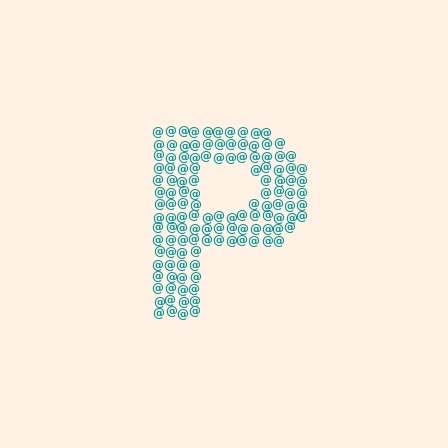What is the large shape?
The large shape is the letter P.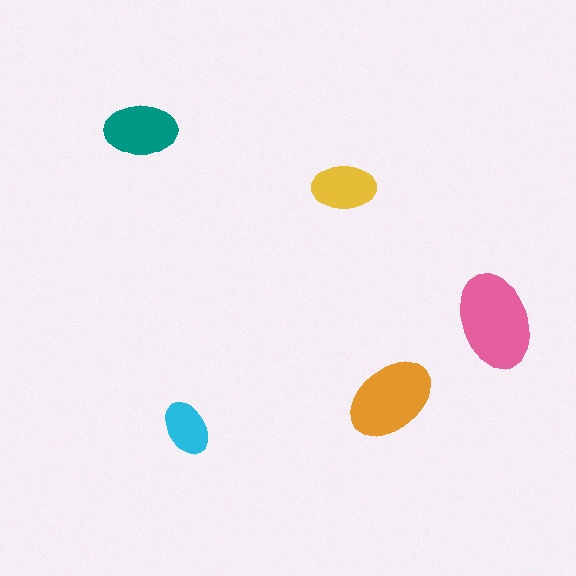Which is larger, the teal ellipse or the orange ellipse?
The orange one.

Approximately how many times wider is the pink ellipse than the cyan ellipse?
About 2 times wider.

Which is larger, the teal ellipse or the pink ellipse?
The pink one.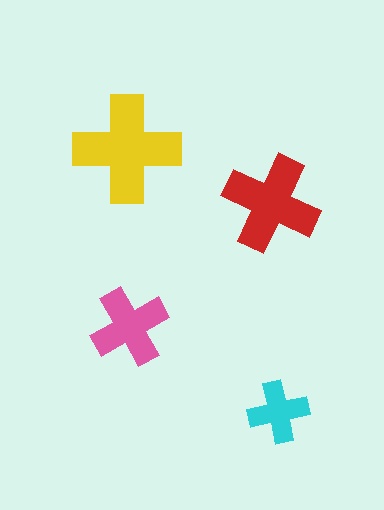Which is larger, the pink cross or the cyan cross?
The pink one.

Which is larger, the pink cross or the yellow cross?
The yellow one.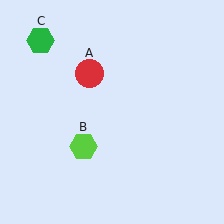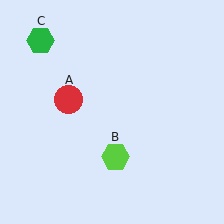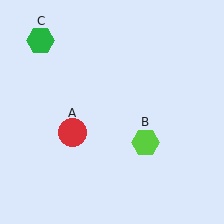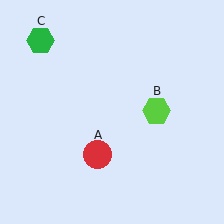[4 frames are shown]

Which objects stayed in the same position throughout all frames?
Green hexagon (object C) remained stationary.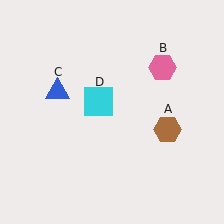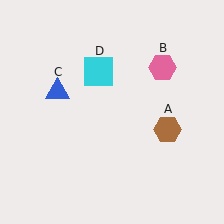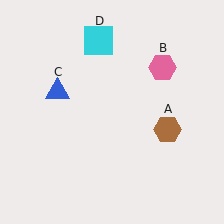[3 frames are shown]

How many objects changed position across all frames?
1 object changed position: cyan square (object D).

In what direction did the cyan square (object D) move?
The cyan square (object D) moved up.